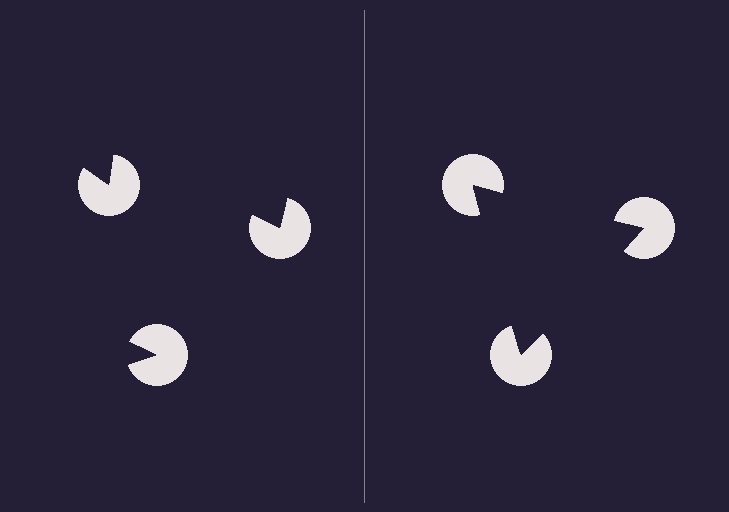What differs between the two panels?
The pac-man discs are positioned identically on both sides; only the wedge orientations differ. On the right they align to a triangle; on the left they are misaligned.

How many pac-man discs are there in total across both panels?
6 — 3 on each side.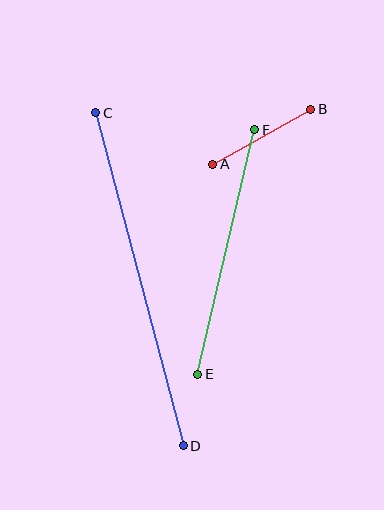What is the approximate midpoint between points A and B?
The midpoint is at approximately (262, 137) pixels.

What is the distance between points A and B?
The distance is approximately 113 pixels.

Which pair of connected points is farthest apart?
Points C and D are farthest apart.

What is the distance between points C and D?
The distance is approximately 344 pixels.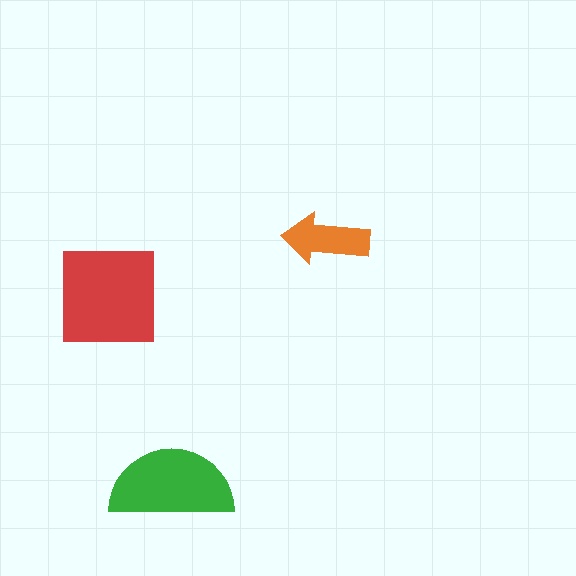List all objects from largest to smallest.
The red square, the green semicircle, the orange arrow.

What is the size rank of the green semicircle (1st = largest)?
2nd.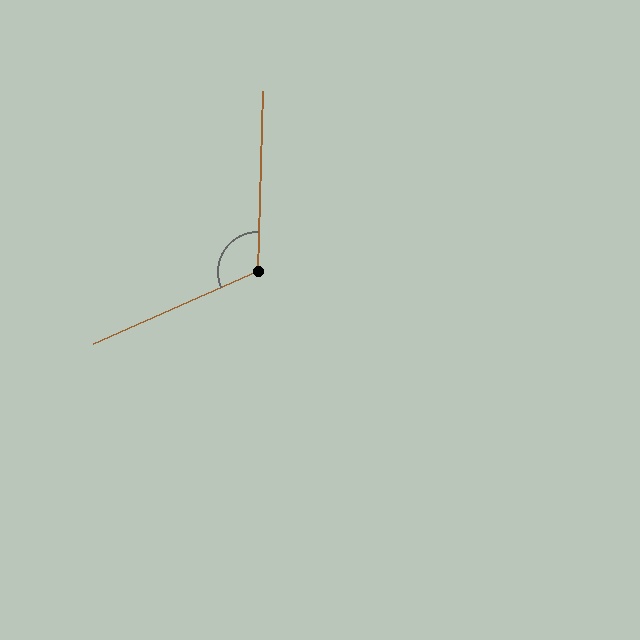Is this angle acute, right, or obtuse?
It is obtuse.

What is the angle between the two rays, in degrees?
Approximately 116 degrees.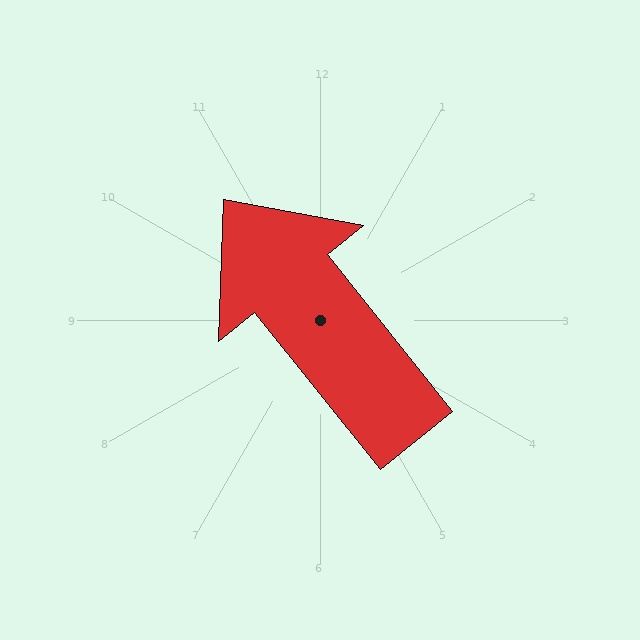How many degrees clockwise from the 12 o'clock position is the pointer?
Approximately 321 degrees.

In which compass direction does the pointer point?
Northwest.